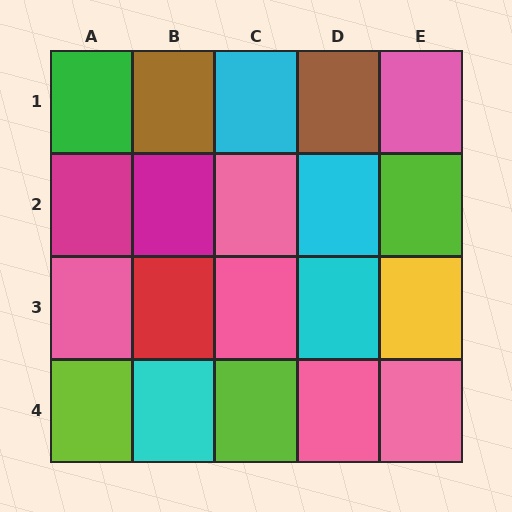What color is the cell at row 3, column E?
Yellow.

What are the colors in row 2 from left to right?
Magenta, magenta, pink, cyan, lime.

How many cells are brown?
2 cells are brown.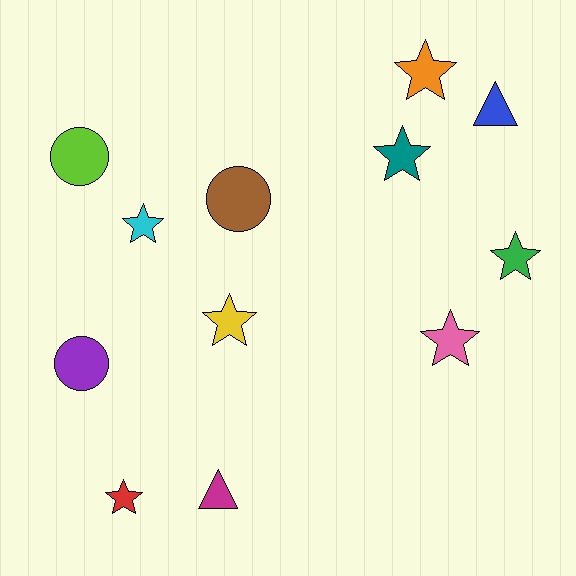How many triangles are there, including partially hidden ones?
There are 2 triangles.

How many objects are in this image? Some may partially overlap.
There are 12 objects.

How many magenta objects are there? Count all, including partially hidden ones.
There is 1 magenta object.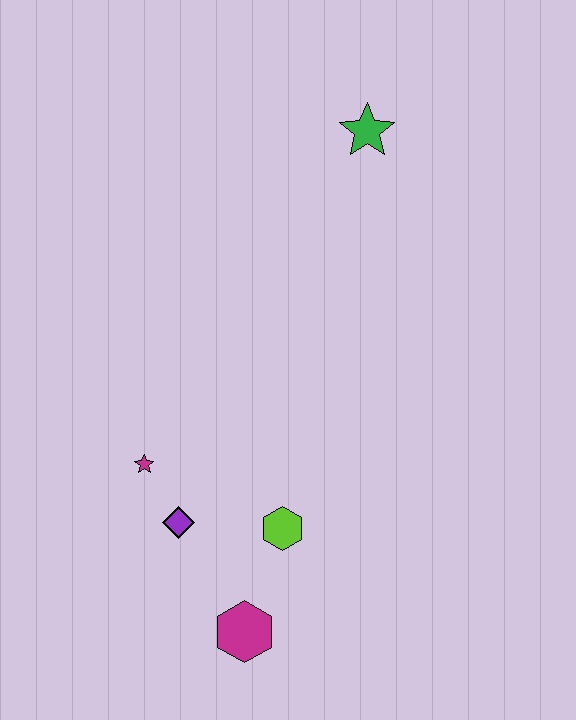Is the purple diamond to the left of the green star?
Yes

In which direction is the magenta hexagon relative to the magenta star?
The magenta hexagon is below the magenta star.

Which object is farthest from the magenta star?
The green star is farthest from the magenta star.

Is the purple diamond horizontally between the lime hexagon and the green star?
No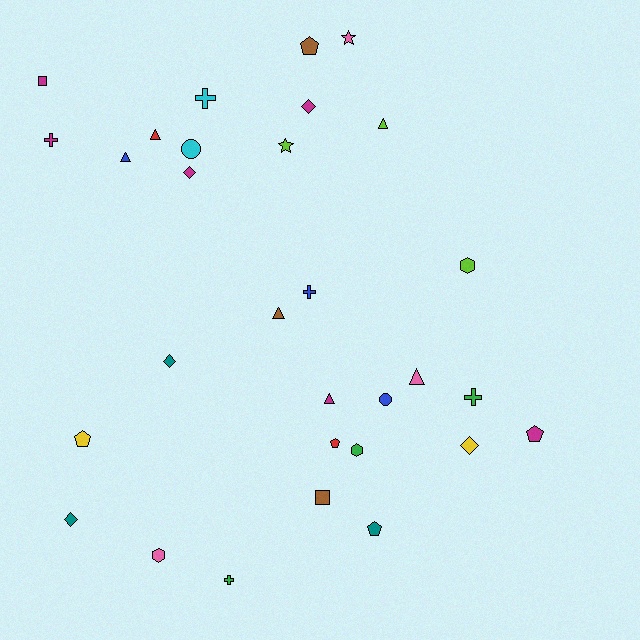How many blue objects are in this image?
There are 3 blue objects.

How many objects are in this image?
There are 30 objects.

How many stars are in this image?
There are 2 stars.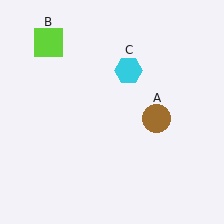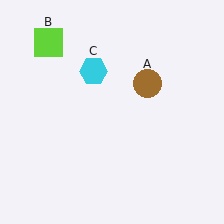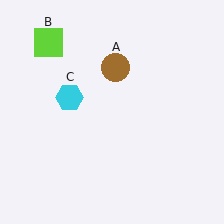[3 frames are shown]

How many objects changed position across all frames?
2 objects changed position: brown circle (object A), cyan hexagon (object C).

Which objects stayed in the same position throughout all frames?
Lime square (object B) remained stationary.